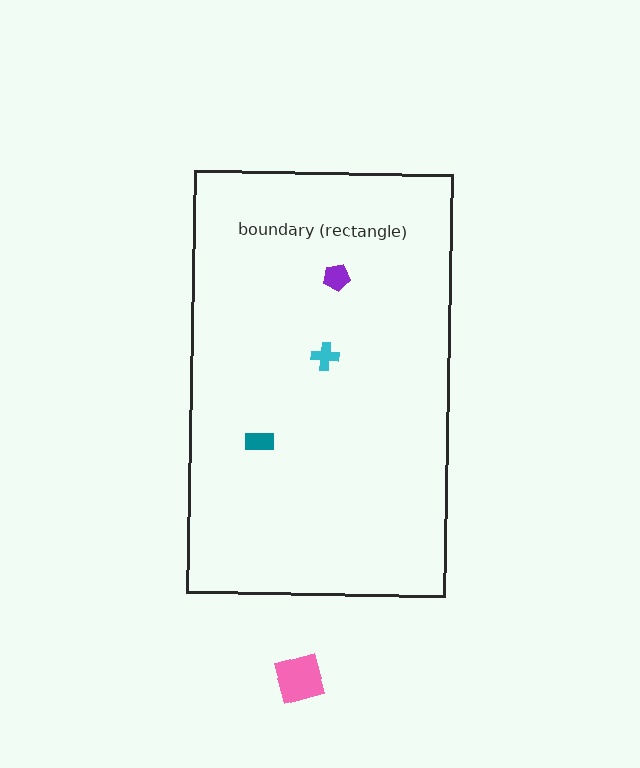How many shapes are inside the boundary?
3 inside, 1 outside.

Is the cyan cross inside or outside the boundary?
Inside.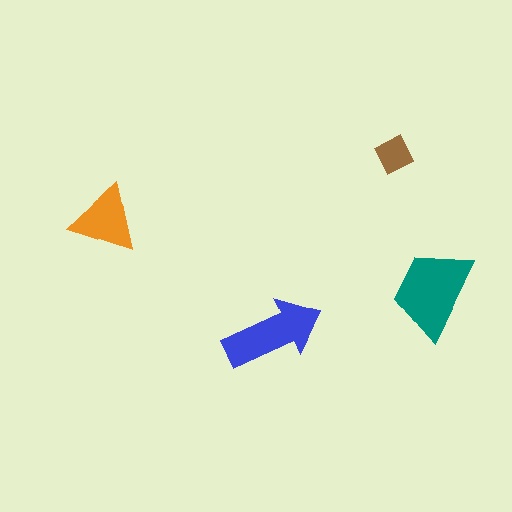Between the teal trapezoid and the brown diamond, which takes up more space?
The teal trapezoid.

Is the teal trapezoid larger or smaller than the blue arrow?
Larger.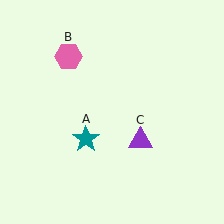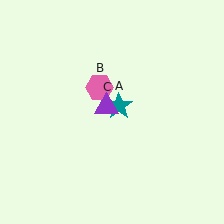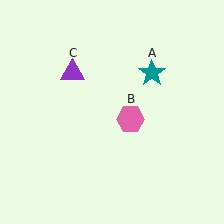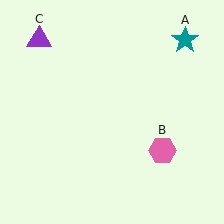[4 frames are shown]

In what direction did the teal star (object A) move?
The teal star (object A) moved up and to the right.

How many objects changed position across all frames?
3 objects changed position: teal star (object A), pink hexagon (object B), purple triangle (object C).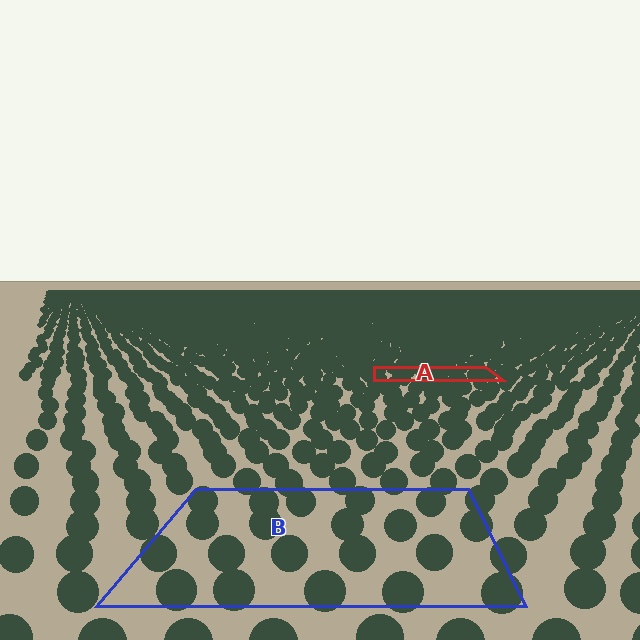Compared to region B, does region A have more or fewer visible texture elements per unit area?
Region A has more texture elements per unit area — they are packed more densely because it is farther away.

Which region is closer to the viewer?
Region B is closer. The texture elements there are larger and more spread out.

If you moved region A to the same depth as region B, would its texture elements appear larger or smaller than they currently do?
They would appear larger. At a closer depth, the same texture elements are projected at a bigger on-screen size.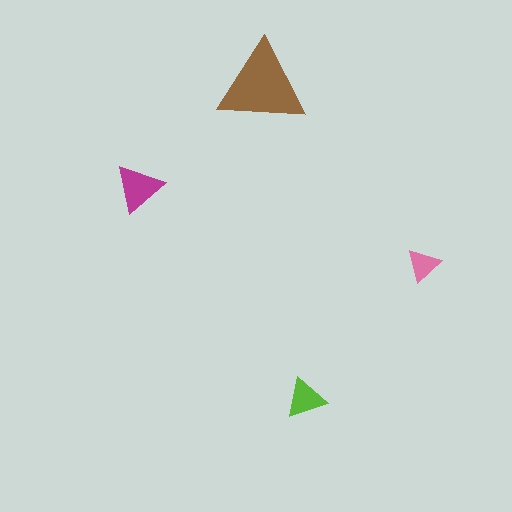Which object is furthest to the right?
The pink triangle is rightmost.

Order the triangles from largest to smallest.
the brown one, the magenta one, the lime one, the pink one.